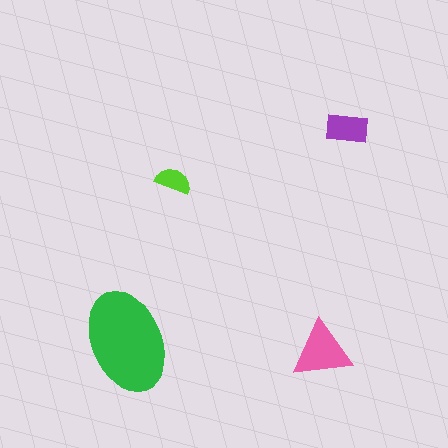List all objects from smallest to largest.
The lime semicircle, the purple rectangle, the pink triangle, the green ellipse.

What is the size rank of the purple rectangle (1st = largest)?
3rd.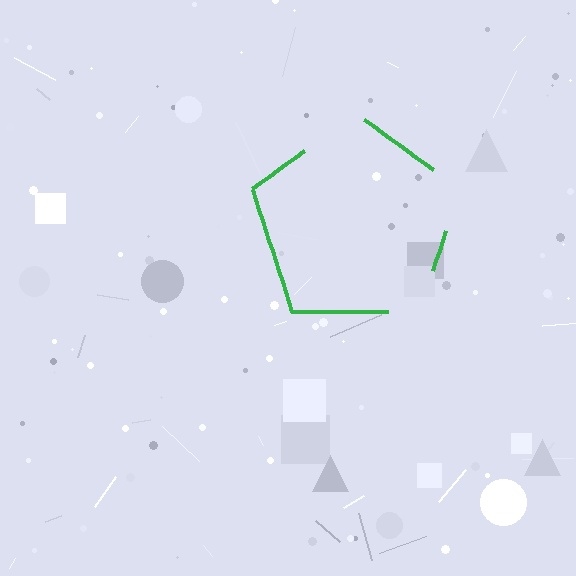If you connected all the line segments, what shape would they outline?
They would outline a pentagon.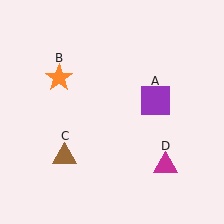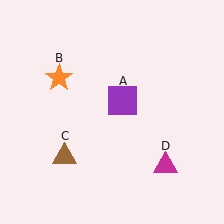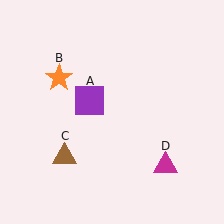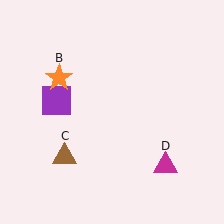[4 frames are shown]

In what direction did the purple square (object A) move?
The purple square (object A) moved left.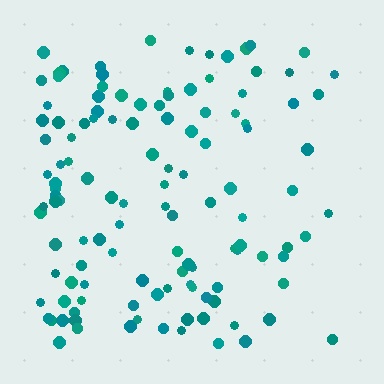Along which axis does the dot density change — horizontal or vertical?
Horizontal.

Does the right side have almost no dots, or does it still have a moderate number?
Still a moderate number, just noticeably fewer than the left.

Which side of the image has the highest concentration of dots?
The left.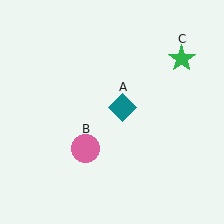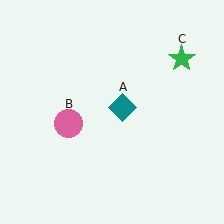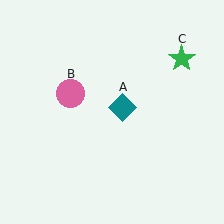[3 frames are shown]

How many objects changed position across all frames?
1 object changed position: pink circle (object B).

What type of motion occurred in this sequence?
The pink circle (object B) rotated clockwise around the center of the scene.